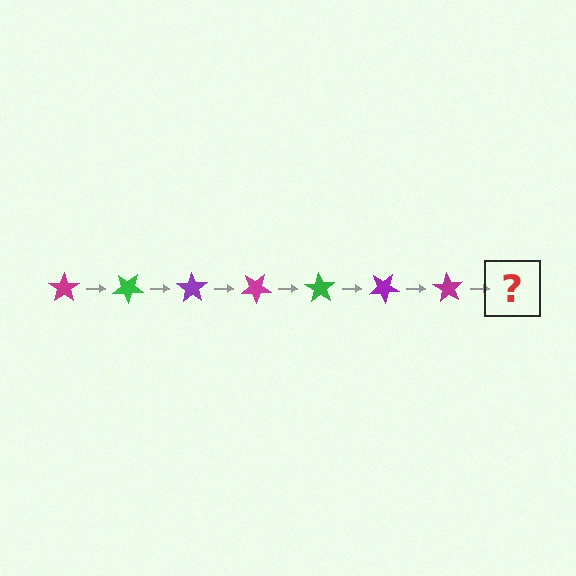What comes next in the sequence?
The next element should be a green star, rotated 245 degrees from the start.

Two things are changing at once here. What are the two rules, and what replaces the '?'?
The two rules are that it rotates 35 degrees each step and the color cycles through magenta, green, and purple. The '?' should be a green star, rotated 245 degrees from the start.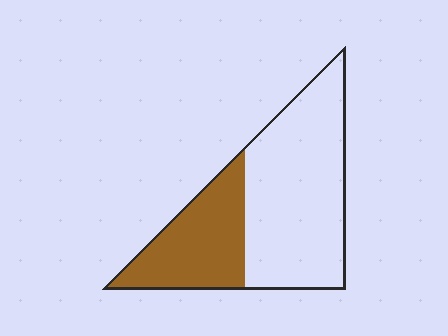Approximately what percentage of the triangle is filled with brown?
Approximately 35%.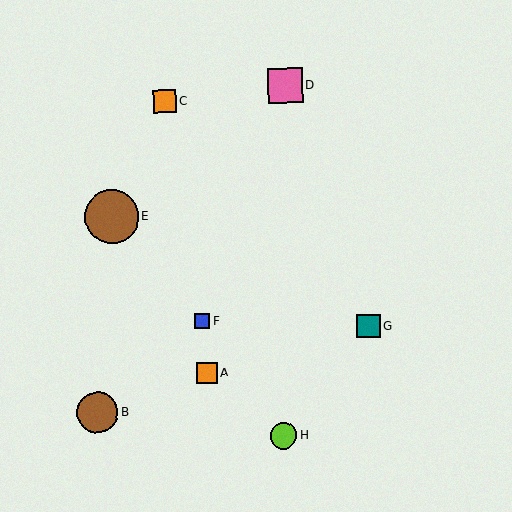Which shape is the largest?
The brown circle (labeled E) is the largest.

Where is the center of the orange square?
The center of the orange square is at (206, 373).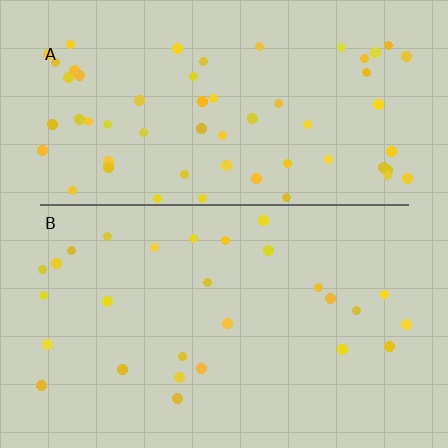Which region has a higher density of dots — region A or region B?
A (the top).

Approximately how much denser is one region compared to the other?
Approximately 2.2× — region A over region B.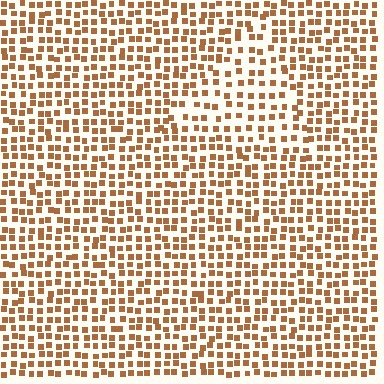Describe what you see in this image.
The image contains small brown elements arranged at two different densities. A triangle-shaped region is visible where the elements are less densely packed than the surrounding area.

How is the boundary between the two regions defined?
The boundary is defined by a change in element density (approximately 1.5x ratio). All elements are the same color, size, and shape.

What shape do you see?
I see a triangle.